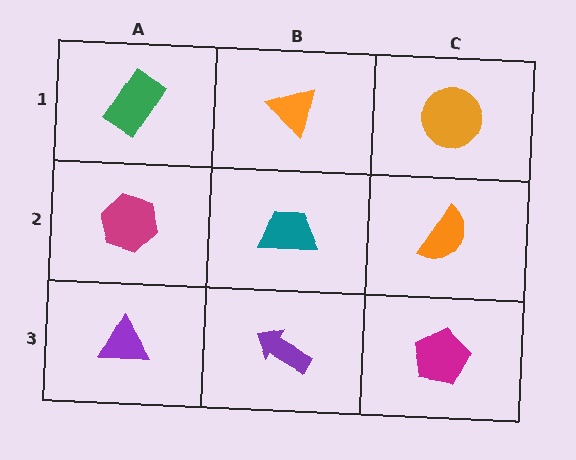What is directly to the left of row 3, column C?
A purple arrow.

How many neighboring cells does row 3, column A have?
2.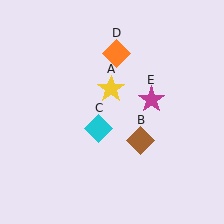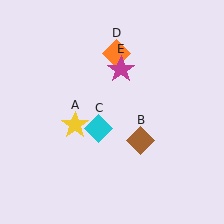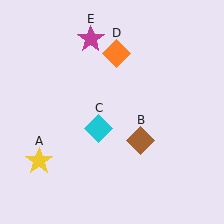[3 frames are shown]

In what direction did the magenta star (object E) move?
The magenta star (object E) moved up and to the left.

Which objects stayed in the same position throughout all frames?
Brown diamond (object B) and cyan diamond (object C) and orange diamond (object D) remained stationary.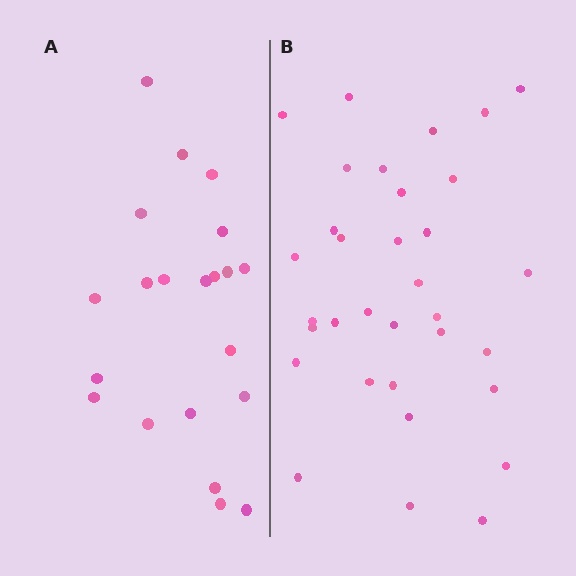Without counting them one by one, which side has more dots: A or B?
Region B (the right region) has more dots.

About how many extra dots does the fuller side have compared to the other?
Region B has roughly 12 or so more dots than region A.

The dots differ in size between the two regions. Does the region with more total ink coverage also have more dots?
No. Region A has more total ink coverage because its dots are larger, but region B actually contains more individual dots. Total area can be misleading — the number of items is what matters here.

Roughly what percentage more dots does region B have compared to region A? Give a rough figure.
About 55% more.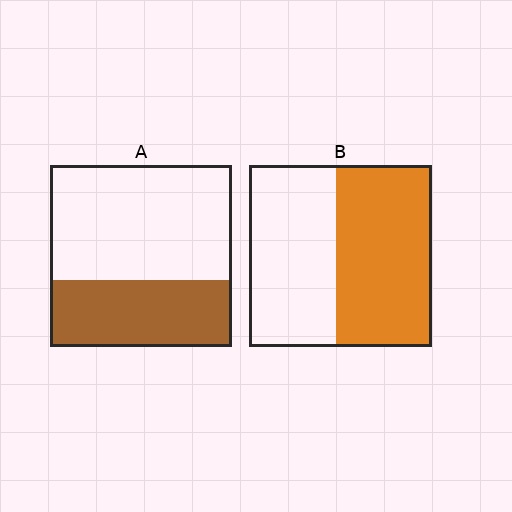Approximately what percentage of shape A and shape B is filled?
A is approximately 35% and B is approximately 50%.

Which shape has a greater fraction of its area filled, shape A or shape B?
Shape B.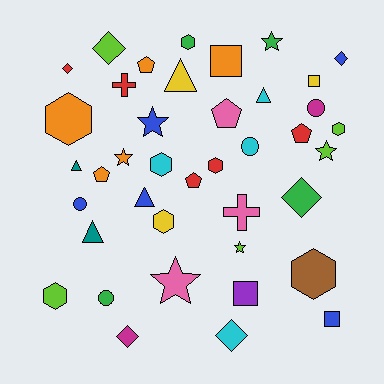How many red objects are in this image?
There are 5 red objects.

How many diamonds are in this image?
There are 6 diamonds.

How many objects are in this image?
There are 40 objects.